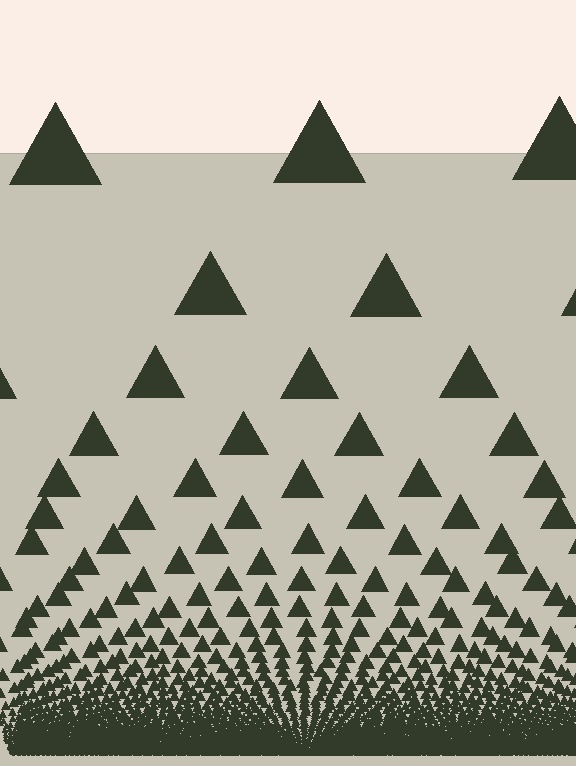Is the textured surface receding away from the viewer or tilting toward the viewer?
The surface appears to tilt toward the viewer. Texture elements get larger and sparser toward the top.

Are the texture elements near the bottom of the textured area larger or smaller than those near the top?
Smaller. The gradient is inverted — elements near the bottom are smaller and denser.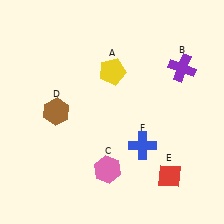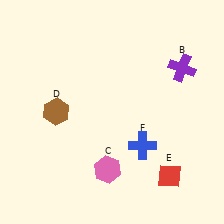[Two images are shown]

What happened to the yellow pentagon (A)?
The yellow pentagon (A) was removed in Image 2. It was in the top-right area of Image 1.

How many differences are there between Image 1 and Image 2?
There is 1 difference between the two images.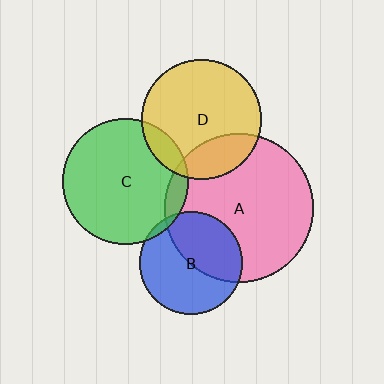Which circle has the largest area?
Circle A (pink).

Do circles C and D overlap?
Yes.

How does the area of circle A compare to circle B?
Approximately 2.1 times.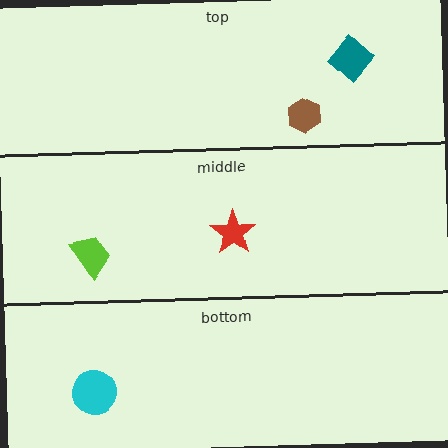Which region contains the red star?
The middle region.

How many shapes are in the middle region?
2.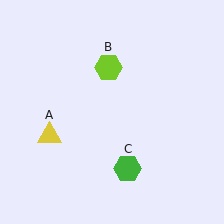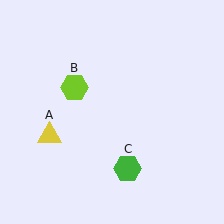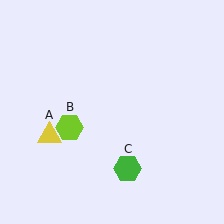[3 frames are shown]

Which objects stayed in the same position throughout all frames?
Yellow triangle (object A) and green hexagon (object C) remained stationary.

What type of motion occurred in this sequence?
The lime hexagon (object B) rotated counterclockwise around the center of the scene.